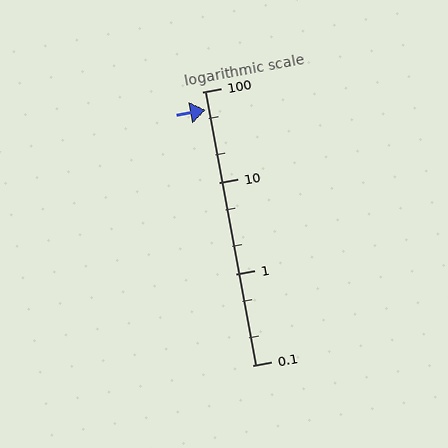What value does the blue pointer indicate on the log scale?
The pointer indicates approximately 63.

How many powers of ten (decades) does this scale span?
The scale spans 3 decades, from 0.1 to 100.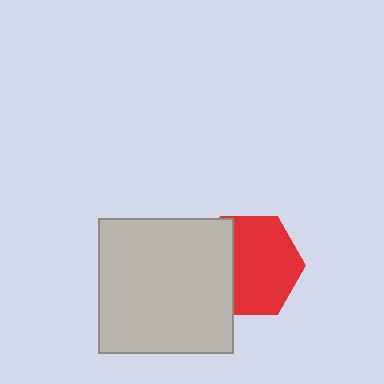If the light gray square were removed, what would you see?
You would see the complete red hexagon.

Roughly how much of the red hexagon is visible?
Most of it is visible (roughly 69%).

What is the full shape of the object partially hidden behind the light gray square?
The partially hidden object is a red hexagon.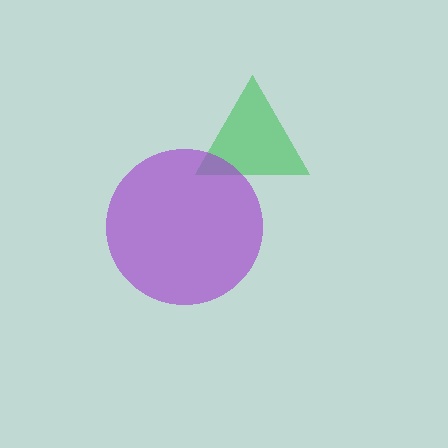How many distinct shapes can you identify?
There are 2 distinct shapes: a green triangle, a purple circle.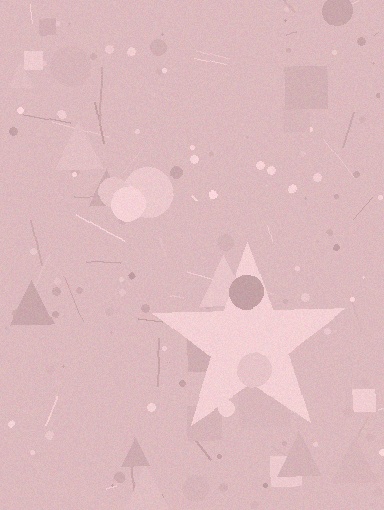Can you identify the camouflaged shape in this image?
The camouflaged shape is a star.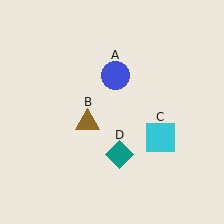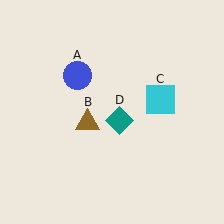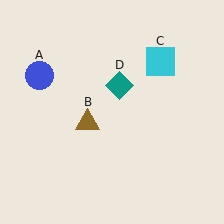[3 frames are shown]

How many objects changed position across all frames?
3 objects changed position: blue circle (object A), cyan square (object C), teal diamond (object D).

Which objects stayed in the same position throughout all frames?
Brown triangle (object B) remained stationary.